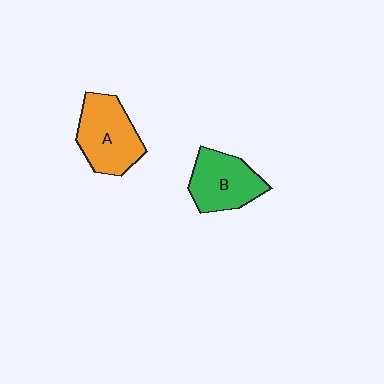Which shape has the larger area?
Shape A (orange).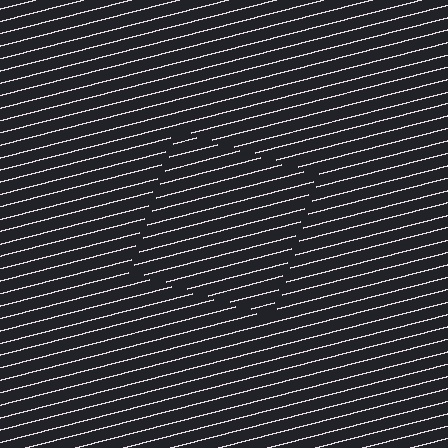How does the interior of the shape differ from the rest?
The interior of the shape contains the same grating, shifted by half a period — the contour is defined by the phase discontinuity where line-ends from the inner and outer gratings abut.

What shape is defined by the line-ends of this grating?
An illusory square. The interior of the shape contains the same grating, shifted by half a period — the contour is defined by the phase discontinuity where line-ends from the inner and outer gratings abut.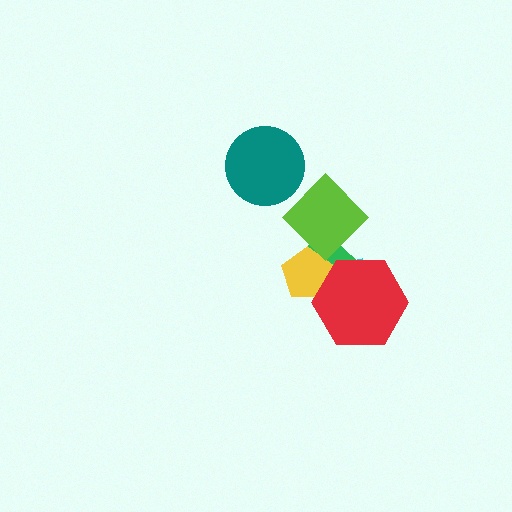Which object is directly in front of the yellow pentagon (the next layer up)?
The red hexagon is directly in front of the yellow pentagon.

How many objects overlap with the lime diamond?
3 objects overlap with the lime diamond.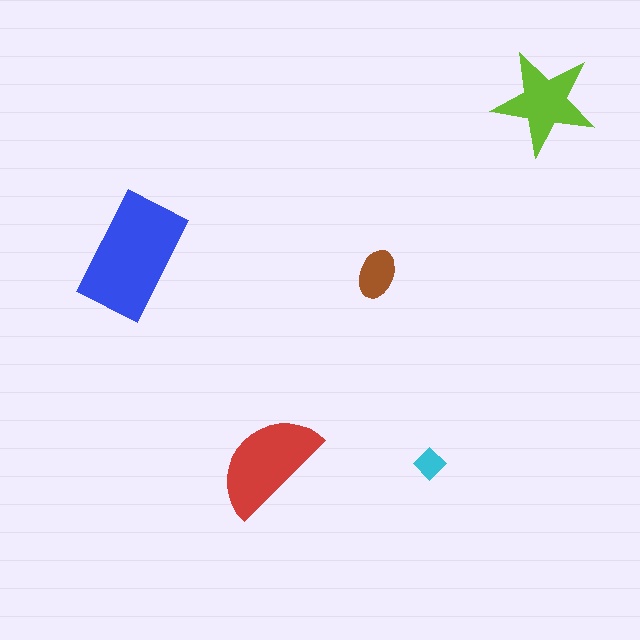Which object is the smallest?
The cyan diamond.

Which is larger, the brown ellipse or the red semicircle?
The red semicircle.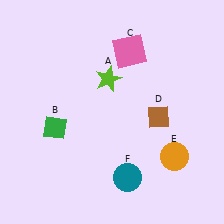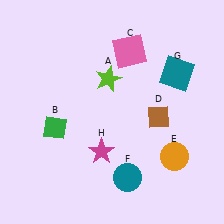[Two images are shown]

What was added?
A teal square (G), a magenta star (H) were added in Image 2.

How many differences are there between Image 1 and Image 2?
There are 2 differences between the two images.